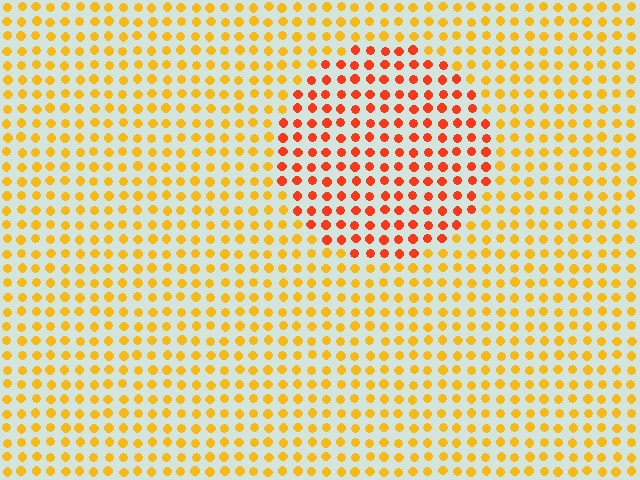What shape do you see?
I see a circle.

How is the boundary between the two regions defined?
The boundary is defined purely by a slight shift in hue (about 35 degrees). Spacing, size, and orientation are identical on both sides.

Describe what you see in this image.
The image is filled with small yellow elements in a uniform arrangement. A circle-shaped region is visible where the elements are tinted to a slightly different hue, forming a subtle color boundary.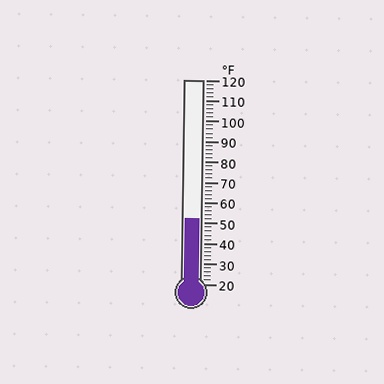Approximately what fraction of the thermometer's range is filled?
The thermometer is filled to approximately 30% of its range.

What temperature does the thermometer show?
The thermometer shows approximately 52°F.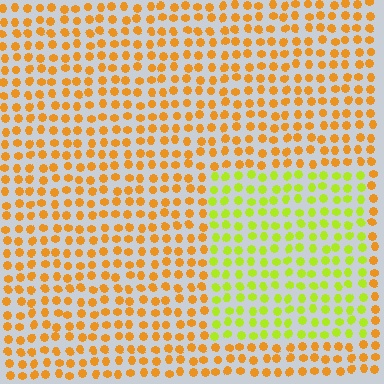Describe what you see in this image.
The image is filled with small orange elements in a uniform arrangement. A rectangle-shaped region is visible where the elements are tinted to a slightly different hue, forming a subtle color boundary.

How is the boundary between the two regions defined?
The boundary is defined purely by a slight shift in hue (about 45 degrees). Spacing, size, and orientation are identical on both sides.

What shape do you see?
I see a rectangle.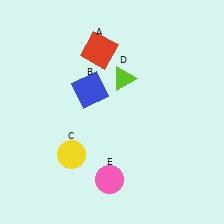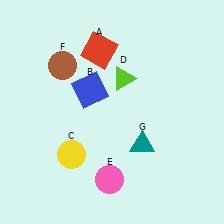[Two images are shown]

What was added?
A brown circle (F), a teal triangle (G) were added in Image 2.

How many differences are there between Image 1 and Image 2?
There are 2 differences between the two images.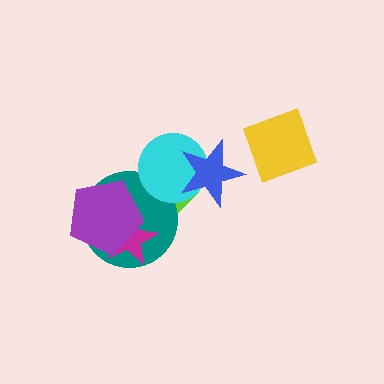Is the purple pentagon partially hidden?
No, no other shape covers it.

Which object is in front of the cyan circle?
The blue star is in front of the cyan circle.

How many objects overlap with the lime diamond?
4 objects overlap with the lime diamond.